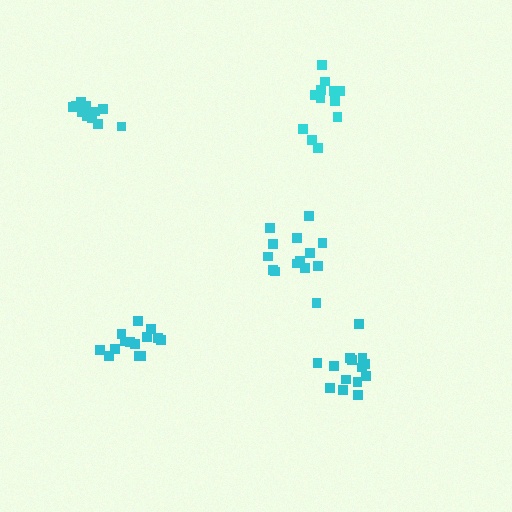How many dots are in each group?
Group 1: 12 dots, Group 2: 12 dots, Group 3: 14 dots, Group 4: 14 dots, Group 5: 14 dots (66 total).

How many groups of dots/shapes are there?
There are 5 groups.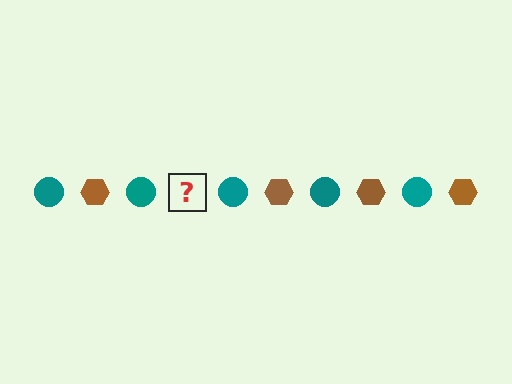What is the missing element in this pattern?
The missing element is a brown hexagon.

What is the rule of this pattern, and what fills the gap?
The rule is that the pattern alternates between teal circle and brown hexagon. The gap should be filled with a brown hexagon.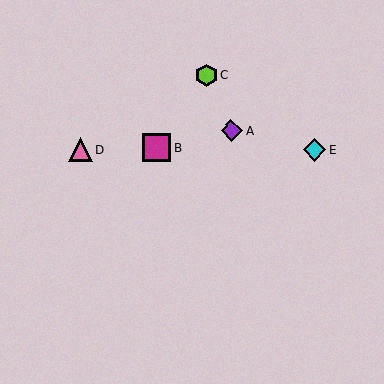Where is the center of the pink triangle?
The center of the pink triangle is at (80, 149).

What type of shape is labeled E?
Shape E is a cyan diamond.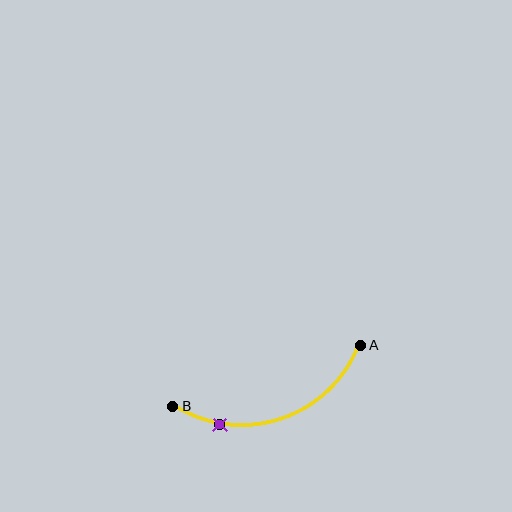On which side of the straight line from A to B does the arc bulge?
The arc bulges below the straight line connecting A and B.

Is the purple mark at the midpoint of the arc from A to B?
No. The purple mark lies on the arc but is closer to endpoint B. The arc midpoint would be at the point on the curve equidistant along the arc from both A and B.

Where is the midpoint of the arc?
The arc midpoint is the point on the curve farthest from the straight line joining A and B. It sits below that line.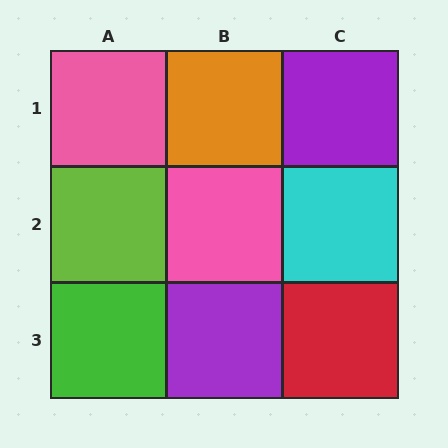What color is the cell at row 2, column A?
Lime.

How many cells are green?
1 cell is green.